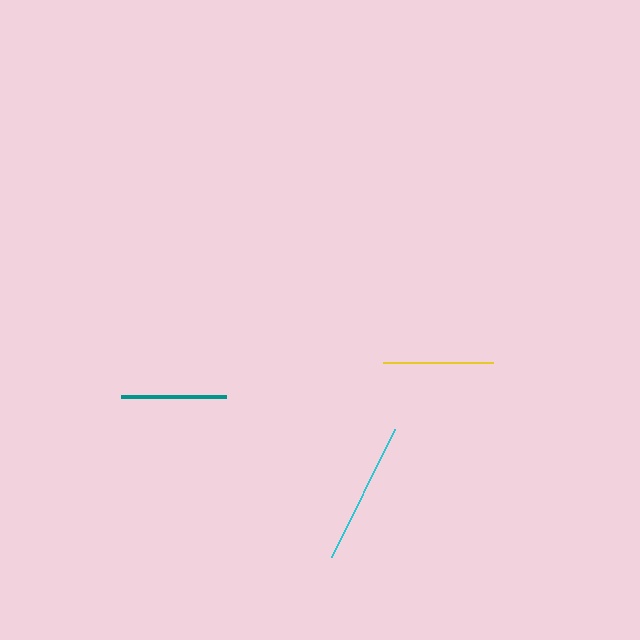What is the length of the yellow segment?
The yellow segment is approximately 110 pixels long.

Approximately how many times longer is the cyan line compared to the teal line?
The cyan line is approximately 1.4 times the length of the teal line.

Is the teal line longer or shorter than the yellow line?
The yellow line is longer than the teal line.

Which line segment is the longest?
The cyan line is the longest at approximately 142 pixels.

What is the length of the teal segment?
The teal segment is approximately 104 pixels long.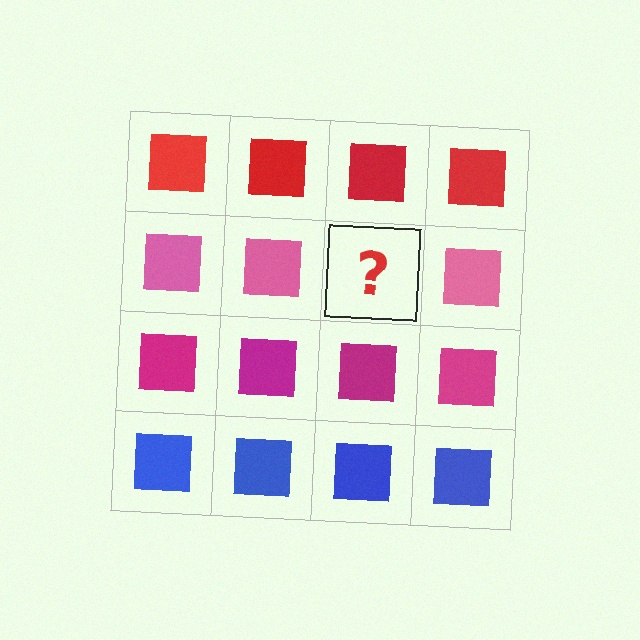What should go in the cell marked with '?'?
The missing cell should contain a pink square.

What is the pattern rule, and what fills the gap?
The rule is that each row has a consistent color. The gap should be filled with a pink square.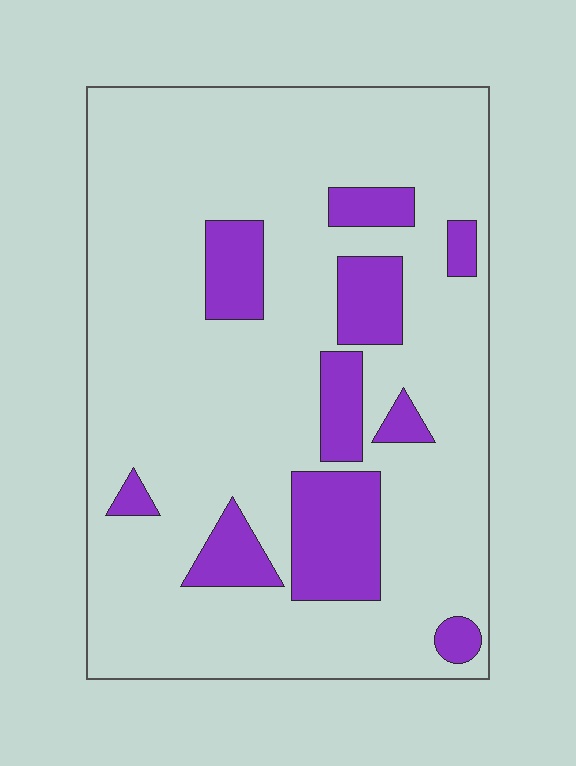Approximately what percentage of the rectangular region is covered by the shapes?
Approximately 20%.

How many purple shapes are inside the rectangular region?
10.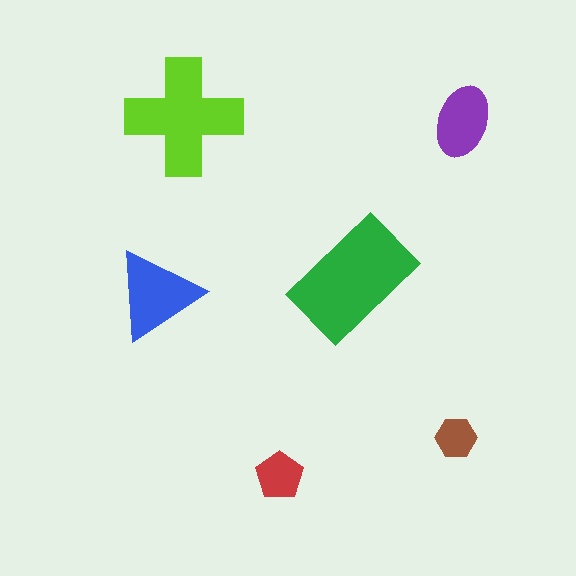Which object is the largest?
The green rectangle.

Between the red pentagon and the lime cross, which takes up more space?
The lime cross.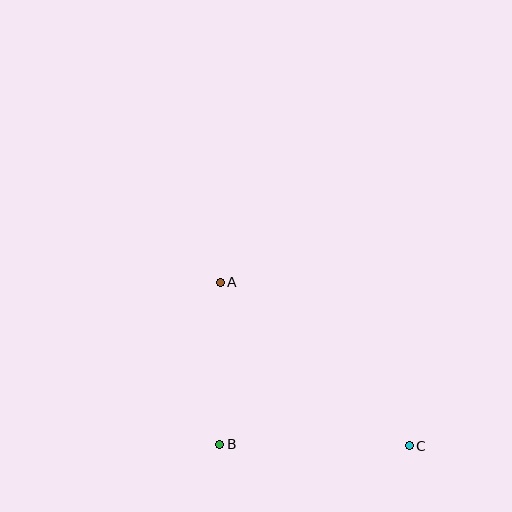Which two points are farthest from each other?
Points A and C are farthest from each other.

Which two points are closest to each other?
Points A and B are closest to each other.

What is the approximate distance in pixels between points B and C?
The distance between B and C is approximately 190 pixels.